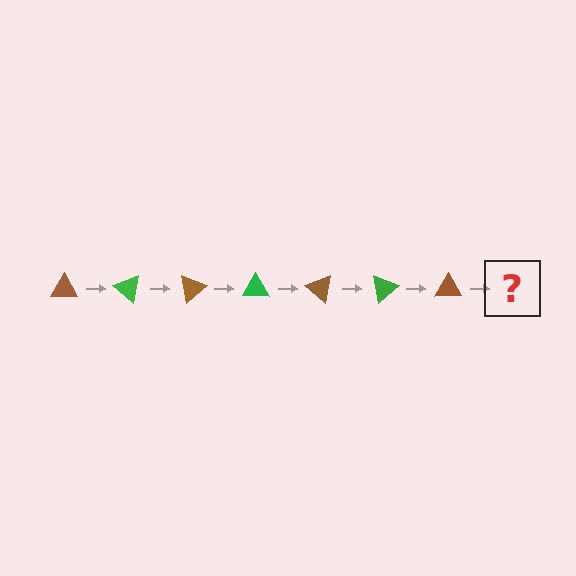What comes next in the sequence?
The next element should be a green triangle, rotated 280 degrees from the start.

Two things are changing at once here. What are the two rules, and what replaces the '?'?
The two rules are that it rotates 40 degrees each step and the color cycles through brown and green. The '?' should be a green triangle, rotated 280 degrees from the start.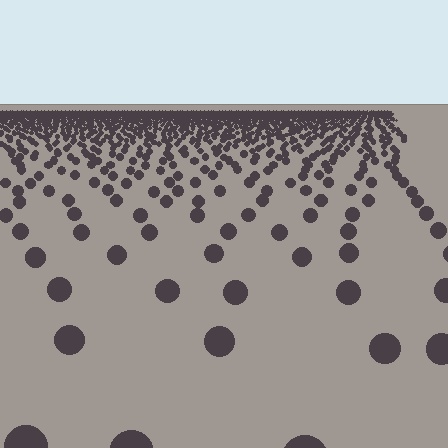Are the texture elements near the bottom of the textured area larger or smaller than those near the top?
Larger. Near the bottom, elements are closer to the viewer and appear at a bigger on-screen size.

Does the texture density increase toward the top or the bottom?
Density increases toward the top.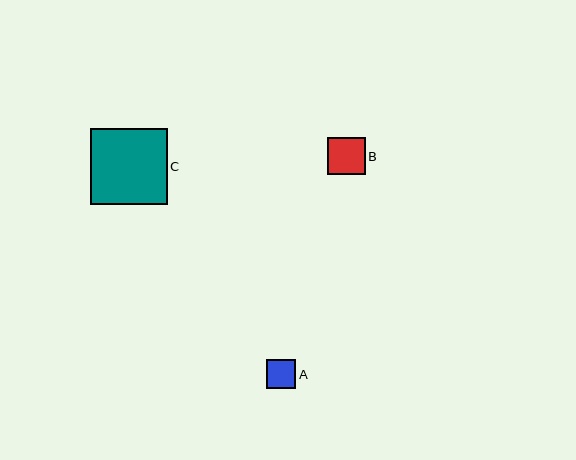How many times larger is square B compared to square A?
Square B is approximately 1.3 times the size of square A.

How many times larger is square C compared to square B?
Square C is approximately 2.0 times the size of square B.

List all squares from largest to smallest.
From largest to smallest: C, B, A.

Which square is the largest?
Square C is the largest with a size of approximately 76 pixels.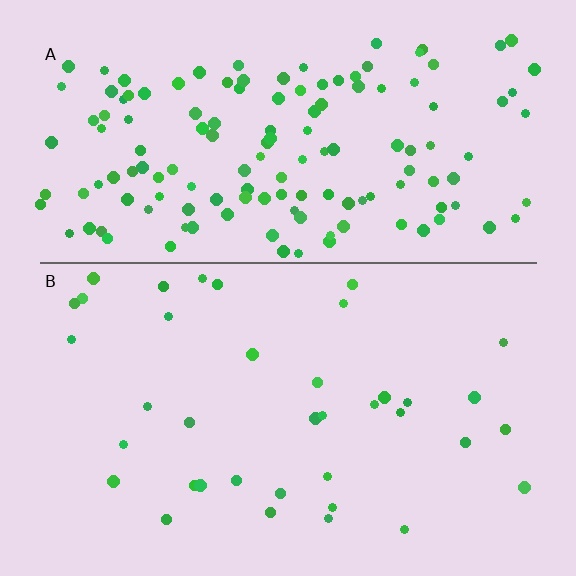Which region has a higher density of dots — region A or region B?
A (the top).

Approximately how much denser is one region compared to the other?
Approximately 3.8× — region A over region B.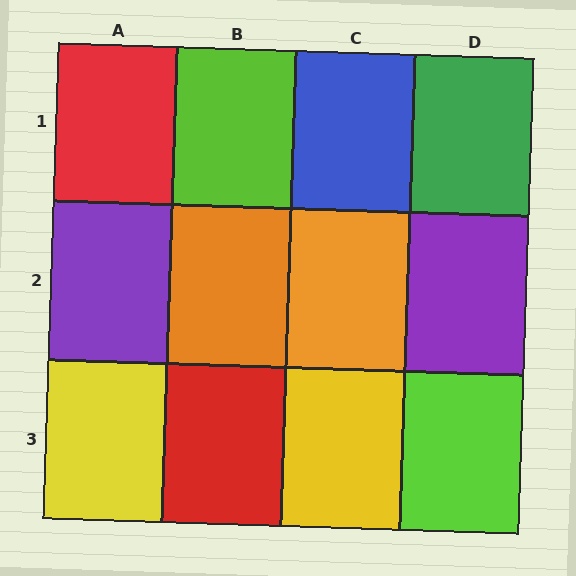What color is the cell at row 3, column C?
Yellow.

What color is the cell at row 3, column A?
Yellow.